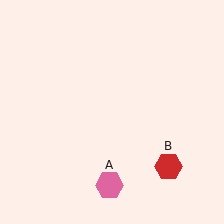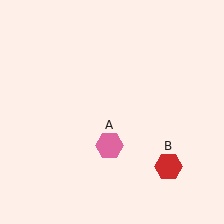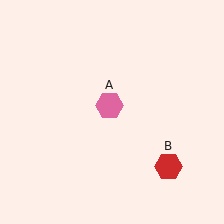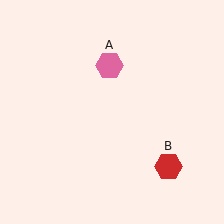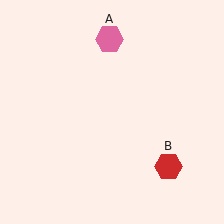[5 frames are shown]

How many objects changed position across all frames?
1 object changed position: pink hexagon (object A).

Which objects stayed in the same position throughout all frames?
Red hexagon (object B) remained stationary.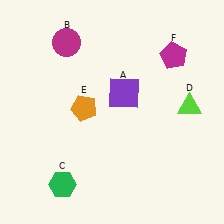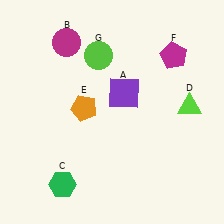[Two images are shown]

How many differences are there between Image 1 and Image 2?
There is 1 difference between the two images.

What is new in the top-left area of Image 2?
A lime circle (G) was added in the top-left area of Image 2.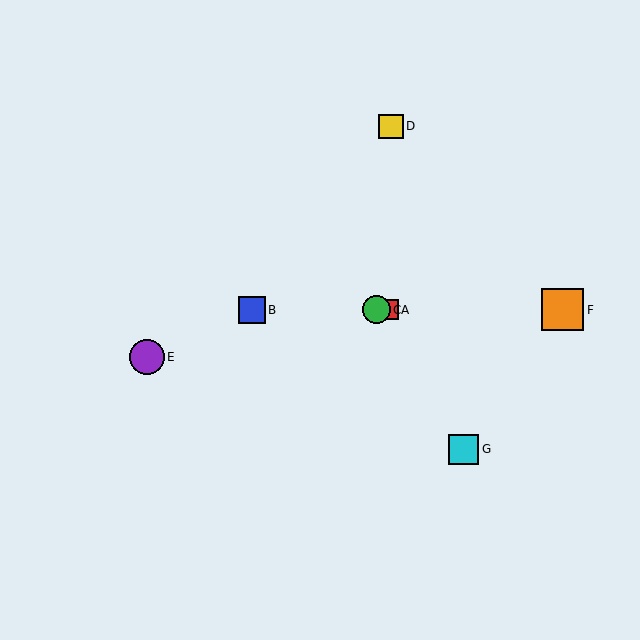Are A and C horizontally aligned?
Yes, both are at y≈310.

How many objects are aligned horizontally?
4 objects (A, B, C, F) are aligned horizontally.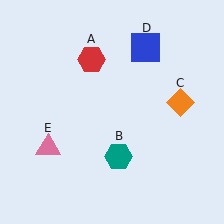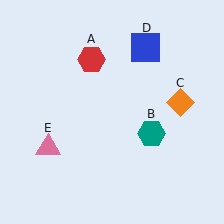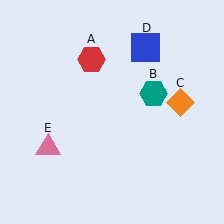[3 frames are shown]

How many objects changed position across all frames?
1 object changed position: teal hexagon (object B).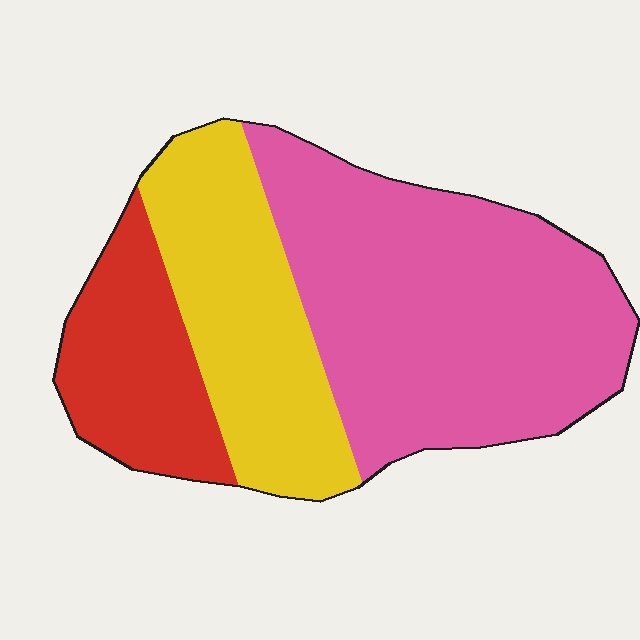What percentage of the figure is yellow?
Yellow covers 29% of the figure.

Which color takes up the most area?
Pink, at roughly 50%.